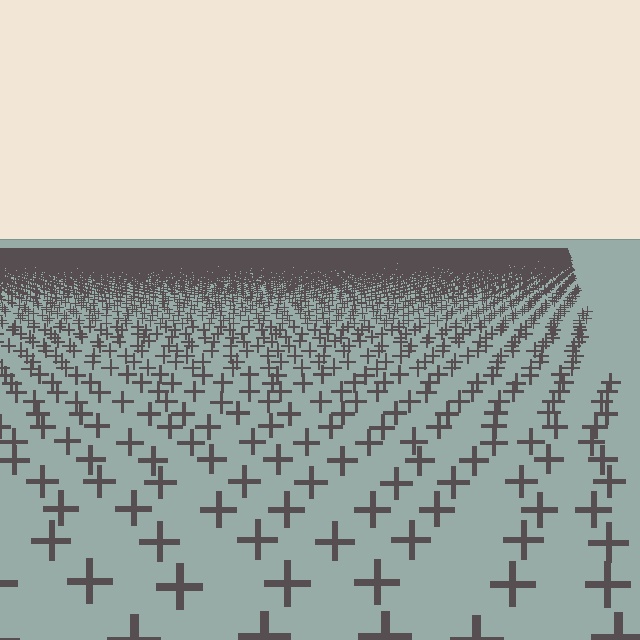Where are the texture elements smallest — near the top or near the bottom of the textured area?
Near the top.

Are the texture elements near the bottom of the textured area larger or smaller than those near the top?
Larger. Near the bottom, elements are closer to the viewer and appear at a bigger on-screen size.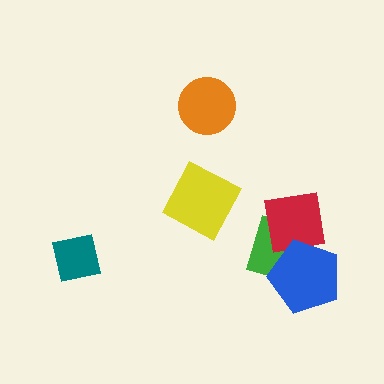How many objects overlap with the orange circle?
0 objects overlap with the orange circle.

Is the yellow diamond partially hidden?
No, no other shape covers it.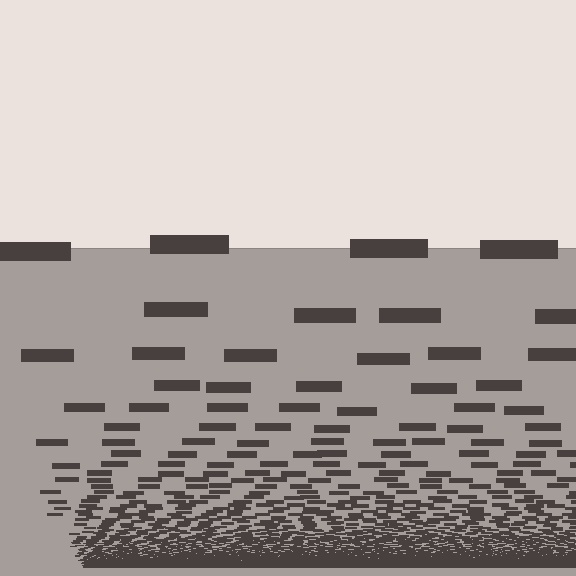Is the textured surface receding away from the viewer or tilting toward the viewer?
The surface appears to tilt toward the viewer. Texture elements get larger and sparser toward the top.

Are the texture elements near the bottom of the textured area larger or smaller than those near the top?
Smaller. The gradient is inverted — elements near the bottom are smaller and denser.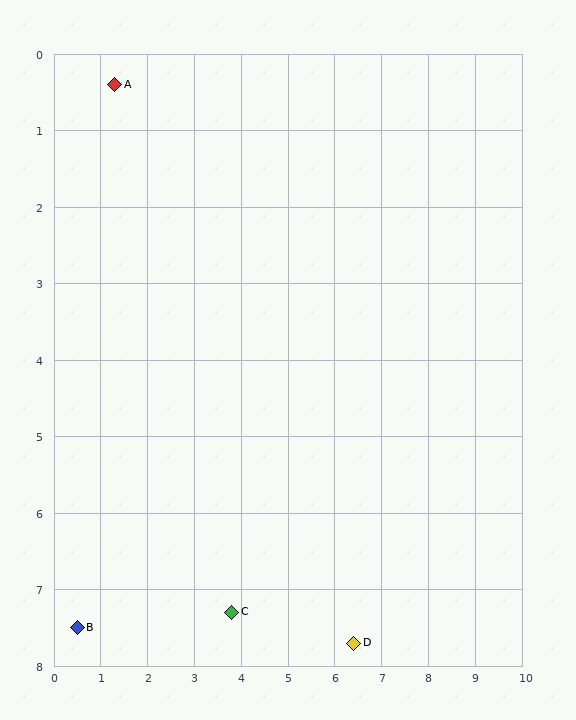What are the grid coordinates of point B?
Point B is at approximately (0.5, 7.5).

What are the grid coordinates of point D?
Point D is at approximately (6.4, 7.7).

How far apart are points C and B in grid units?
Points C and B are about 3.3 grid units apart.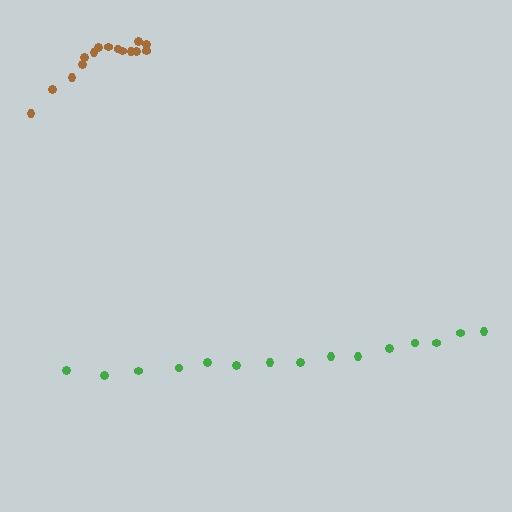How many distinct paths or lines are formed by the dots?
There are 2 distinct paths.